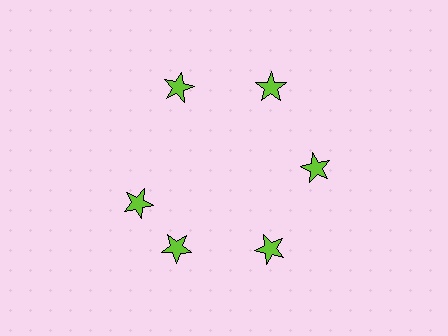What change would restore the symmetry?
The symmetry would be restored by rotating it back into even spacing with its neighbors so that all 6 stars sit at equal angles and equal distance from the center.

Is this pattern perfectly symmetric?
No. The 6 lime stars are arranged in a ring, but one element near the 9 o'clock position is rotated out of alignment along the ring, breaking the 6-fold rotational symmetry.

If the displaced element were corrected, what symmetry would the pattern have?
It would have 6-fold rotational symmetry — the pattern would map onto itself every 60 degrees.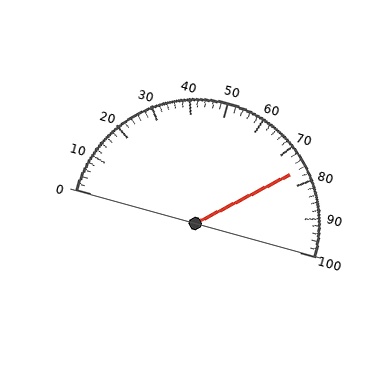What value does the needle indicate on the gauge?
The needle indicates approximately 76.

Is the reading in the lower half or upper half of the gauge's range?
The reading is in the upper half of the range (0 to 100).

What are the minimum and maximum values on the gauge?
The gauge ranges from 0 to 100.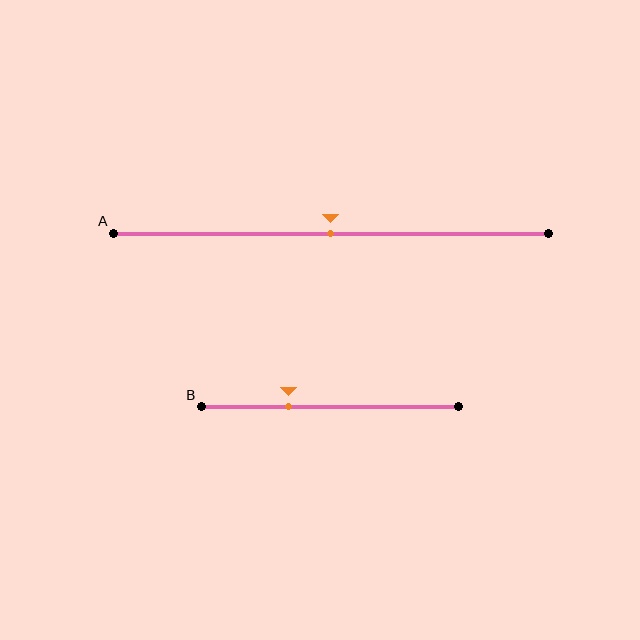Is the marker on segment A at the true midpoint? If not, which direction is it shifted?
Yes, the marker on segment A is at the true midpoint.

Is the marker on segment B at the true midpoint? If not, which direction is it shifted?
No, the marker on segment B is shifted to the left by about 16% of the segment length.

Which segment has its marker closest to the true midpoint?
Segment A has its marker closest to the true midpoint.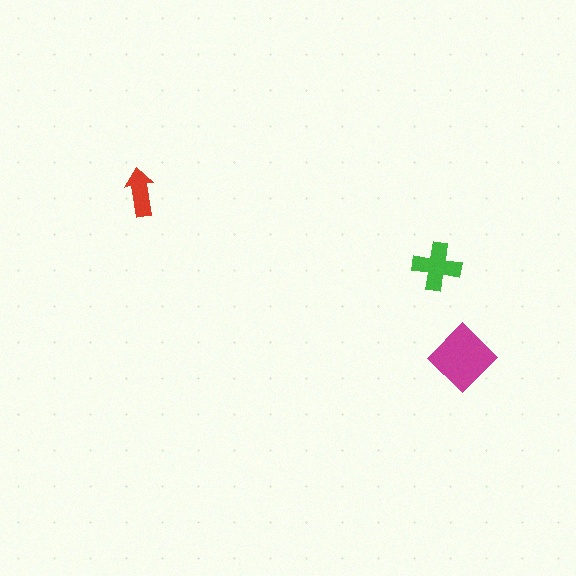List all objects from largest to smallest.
The magenta diamond, the green cross, the red arrow.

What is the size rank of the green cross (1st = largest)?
2nd.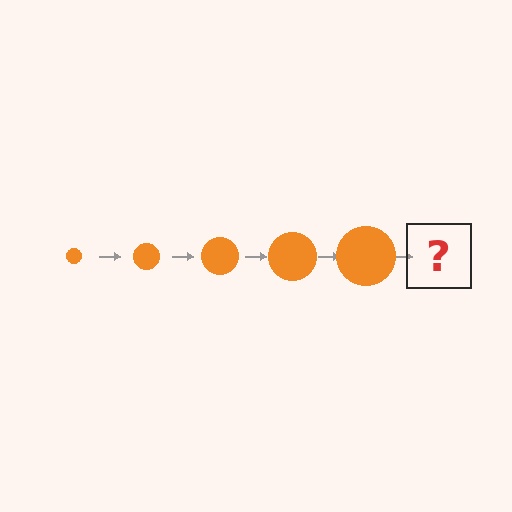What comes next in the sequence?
The next element should be an orange circle, larger than the previous one.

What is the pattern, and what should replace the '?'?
The pattern is that the circle gets progressively larger each step. The '?' should be an orange circle, larger than the previous one.